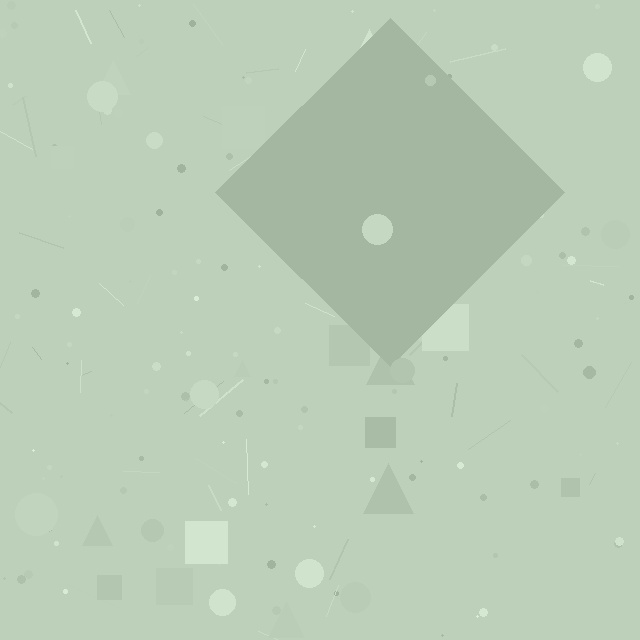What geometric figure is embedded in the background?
A diamond is embedded in the background.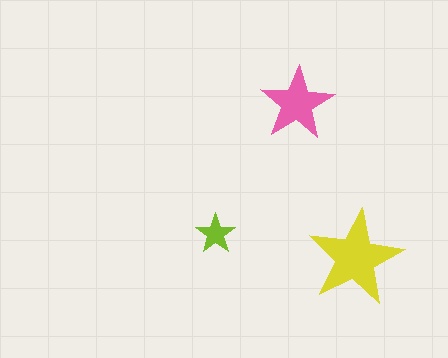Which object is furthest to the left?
The lime star is leftmost.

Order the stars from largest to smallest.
the yellow one, the pink one, the lime one.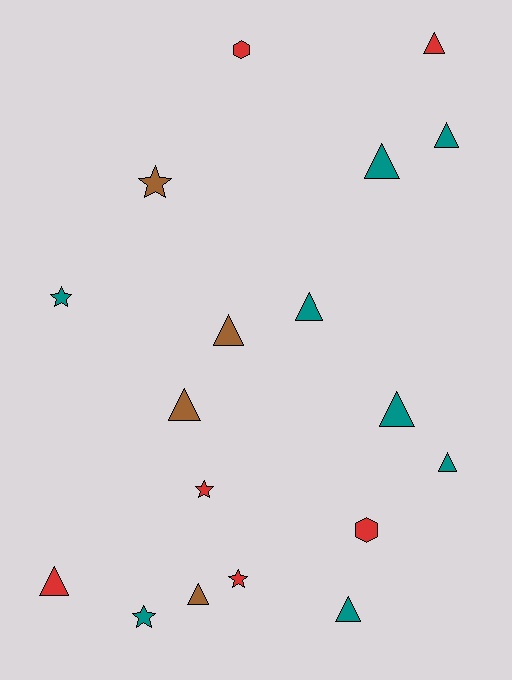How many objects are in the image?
There are 18 objects.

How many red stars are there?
There are 2 red stars.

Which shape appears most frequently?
Triangle, with 11 objects.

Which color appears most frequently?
Teal, with 8 objects.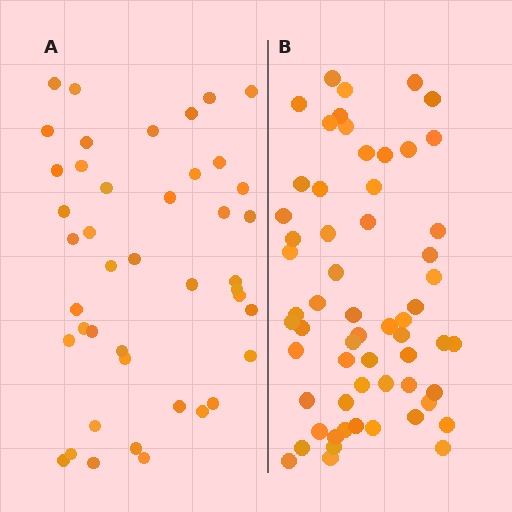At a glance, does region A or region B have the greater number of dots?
Region B (the right region) has more dots.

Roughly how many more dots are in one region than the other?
Region B has approximately 15 more dots than region A.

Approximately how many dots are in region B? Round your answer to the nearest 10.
About 60 dots.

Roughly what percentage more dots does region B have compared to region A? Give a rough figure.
About 40% more.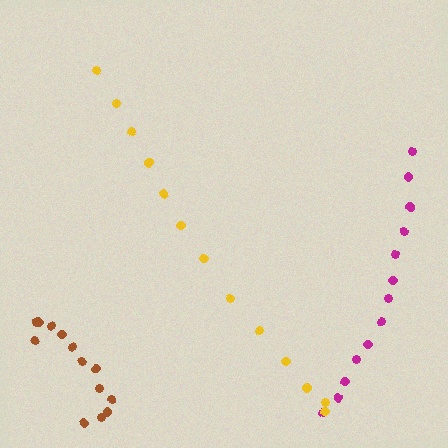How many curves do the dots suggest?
There are 3 distinct paths.